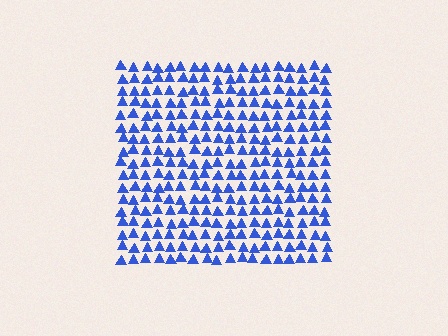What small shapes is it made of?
It is made of small triangles.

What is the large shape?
The large shape is a square.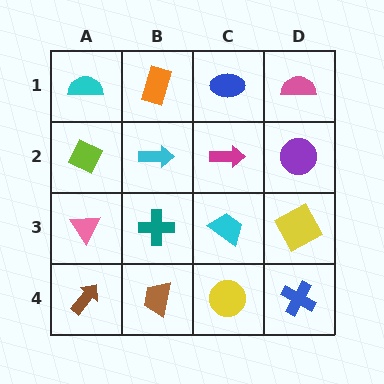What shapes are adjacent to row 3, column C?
A magenta arrow (row 2, column C), a yellow circle (row 4, column C), a teal cross (row 3, column B), a yellow square (row 3, column D).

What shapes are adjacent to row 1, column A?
A lime diamond (row 2, column A), an orange rectangle (row 1, column B).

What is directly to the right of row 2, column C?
A purple circle.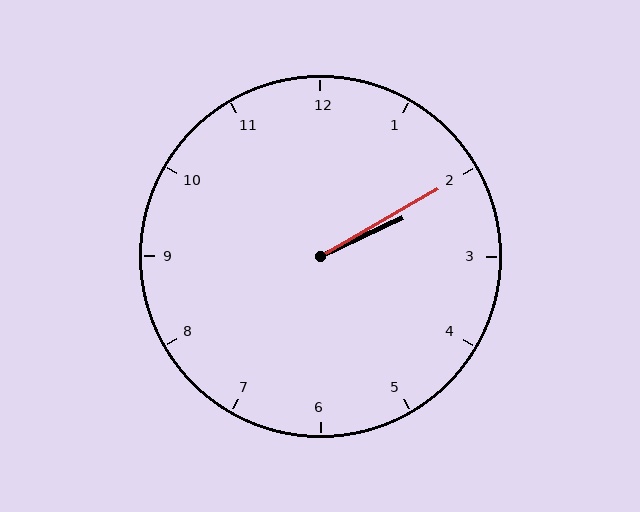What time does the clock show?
2:10.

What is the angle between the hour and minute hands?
Approximately 5 degrees.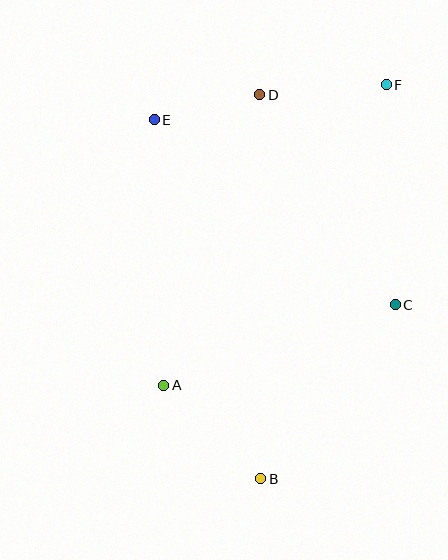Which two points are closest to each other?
Points D and E are closest to each other.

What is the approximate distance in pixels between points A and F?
The distance between A and F is approximately 374 pixels.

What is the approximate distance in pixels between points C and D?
The distance between C and D is approximately 250 pixels.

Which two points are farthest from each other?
Points B and F are farthest from each other.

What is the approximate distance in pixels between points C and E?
The distance between C and E is approximately 304 pixels.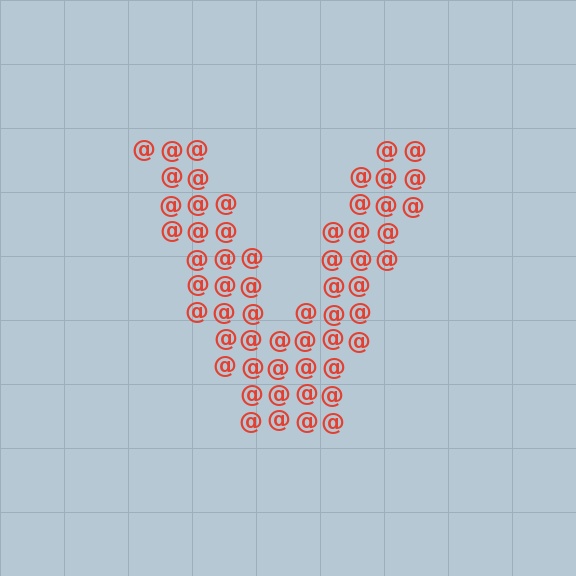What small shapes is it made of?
It is made of small at signs.